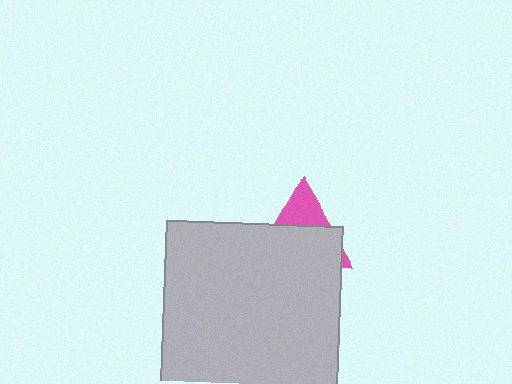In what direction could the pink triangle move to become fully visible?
The pink triangle could move up. That would shift it out from behind the light gray rectangle entirely.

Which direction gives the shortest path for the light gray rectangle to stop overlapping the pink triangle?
Moving down gives the shortest separation.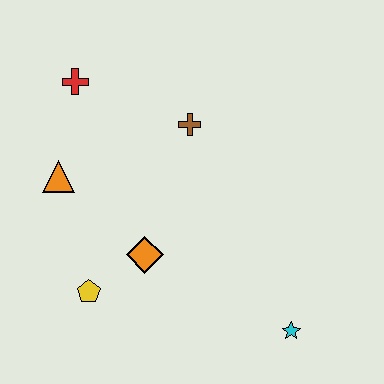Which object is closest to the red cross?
The orange triangle is closest to the red cross.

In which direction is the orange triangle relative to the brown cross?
The orange triangle is to the left of the brown cross.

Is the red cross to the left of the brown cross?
Yes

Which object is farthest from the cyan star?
The red cross is farthest from the cyan star.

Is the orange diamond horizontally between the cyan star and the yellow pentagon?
Yes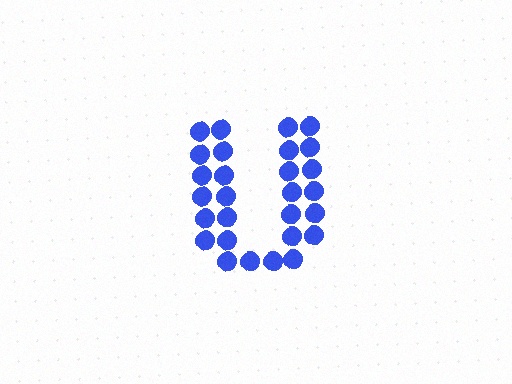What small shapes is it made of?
It is made of small circles.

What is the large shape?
The large shape is the letter U.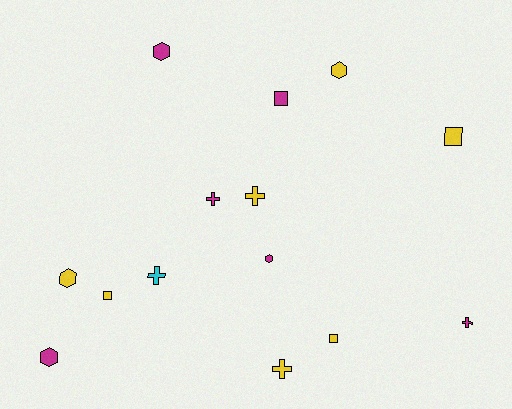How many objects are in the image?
There are 14 objects.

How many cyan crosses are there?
There is 1 cyan cross.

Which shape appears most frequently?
Cross, with 5 objects.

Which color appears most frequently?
Yellow, with 7 objects.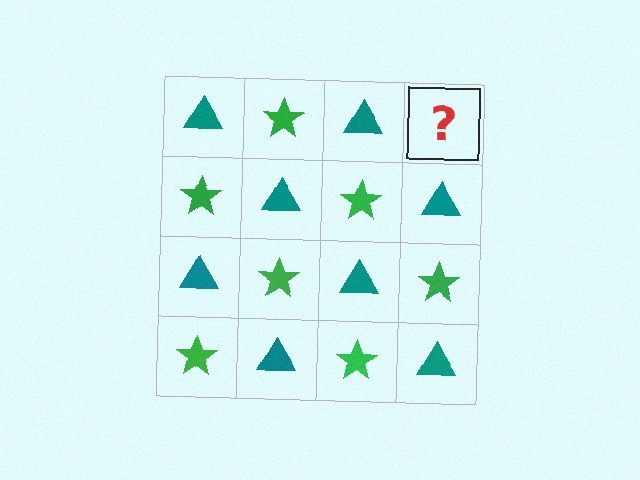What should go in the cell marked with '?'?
The missing cell should contain a green star.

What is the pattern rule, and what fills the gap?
The rule is that it alternates teal triangle and green star in a checkerboard pattern. The gap should be filled with a green star.